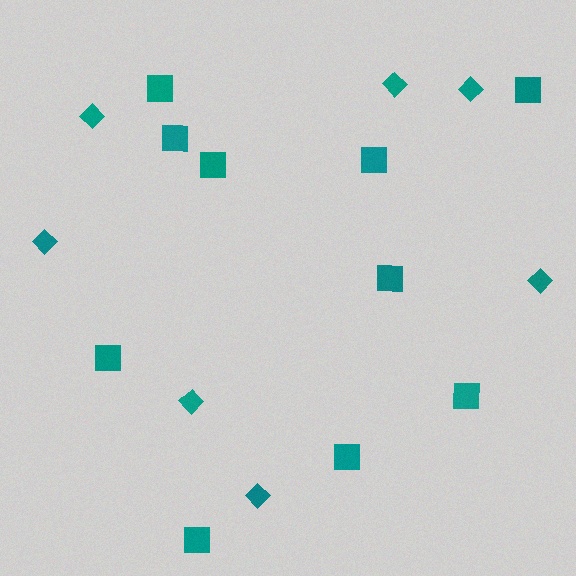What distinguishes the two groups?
There are 2 groups: one group of squares (10) and one group of diamonds (7).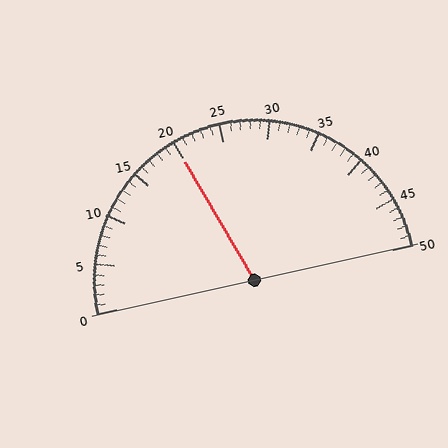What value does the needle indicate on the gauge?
The needle indicates approximately 20.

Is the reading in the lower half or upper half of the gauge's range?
The reading is in the lower half of the range (0 to 50).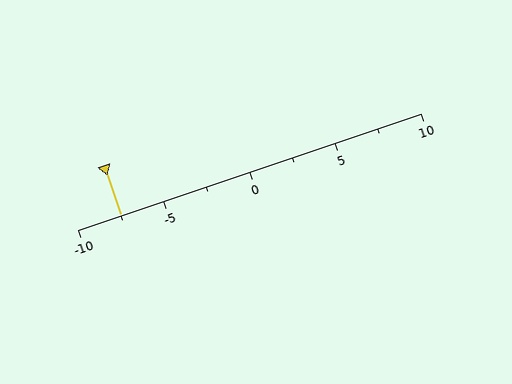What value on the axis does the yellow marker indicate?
The marker indicates approximately -7.5.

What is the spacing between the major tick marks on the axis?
The major ticks are spaced 5 apart.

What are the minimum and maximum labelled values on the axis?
The axis runs from -10 to 10.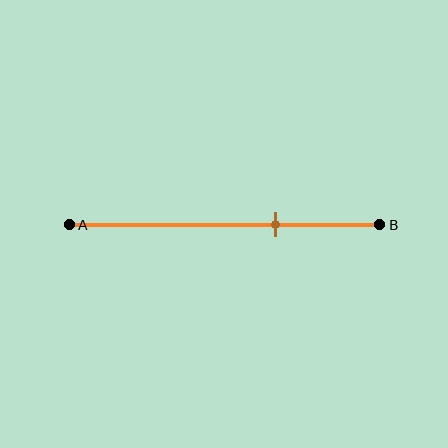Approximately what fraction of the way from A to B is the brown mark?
The brown mark is approximately 65% of the way from A to B.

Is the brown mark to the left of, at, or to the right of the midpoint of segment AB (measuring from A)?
The brown mark is to the right of the midpoint of segment AB.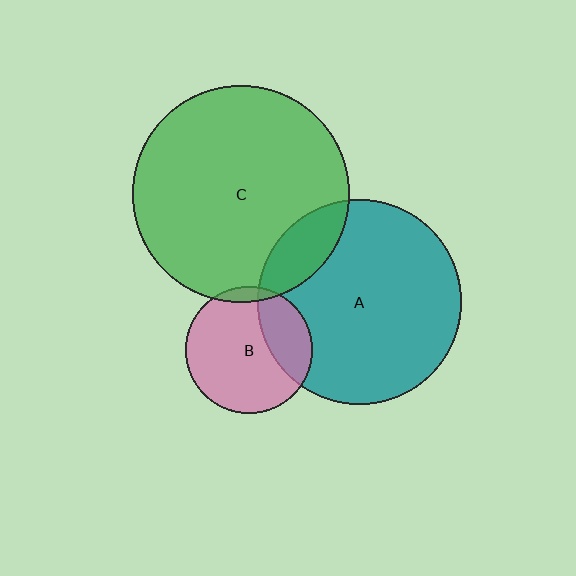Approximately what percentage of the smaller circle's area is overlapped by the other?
Approximately 15%.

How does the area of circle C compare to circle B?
Approximately 2.9 times.